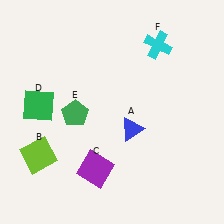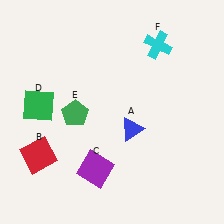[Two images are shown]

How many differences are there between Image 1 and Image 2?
There is 1 difference between the two images.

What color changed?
The square (B) changed from lime in Image 1 to red in Image 2.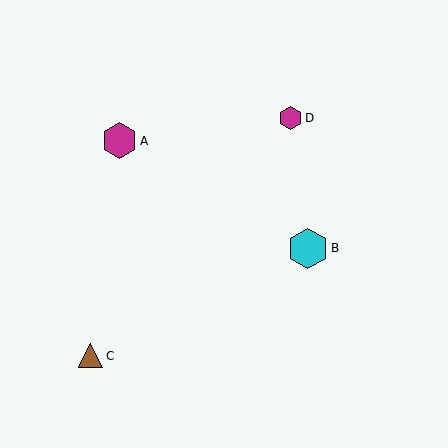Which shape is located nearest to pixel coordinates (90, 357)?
The brown triangle (labeled C) at (91, 356) is nearest to that location.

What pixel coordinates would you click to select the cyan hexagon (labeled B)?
Click at (308, 248) to select the cyan hexagon B.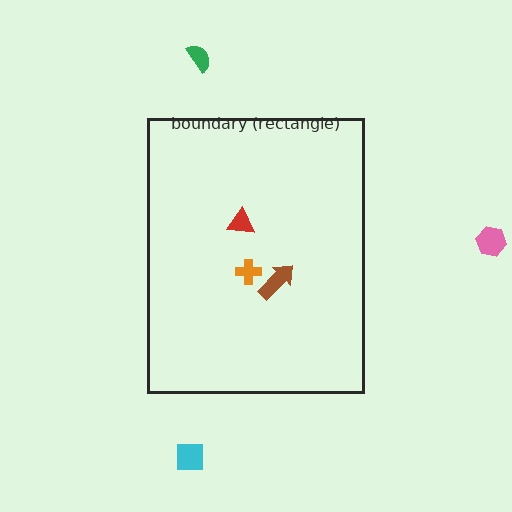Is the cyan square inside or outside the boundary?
Outside.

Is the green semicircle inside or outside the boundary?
Outside.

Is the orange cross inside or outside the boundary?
Inside.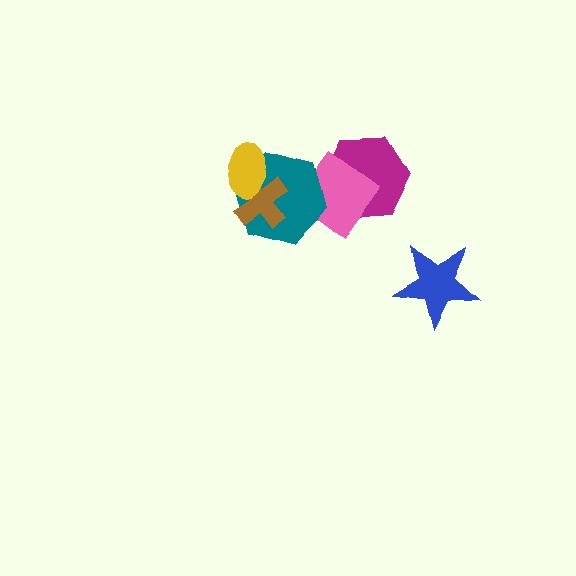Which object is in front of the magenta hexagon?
The pink diamond is in front of the magenta hexagon.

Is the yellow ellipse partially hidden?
No, no other shape covers it.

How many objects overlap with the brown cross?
2 objects overlap with the brown cross.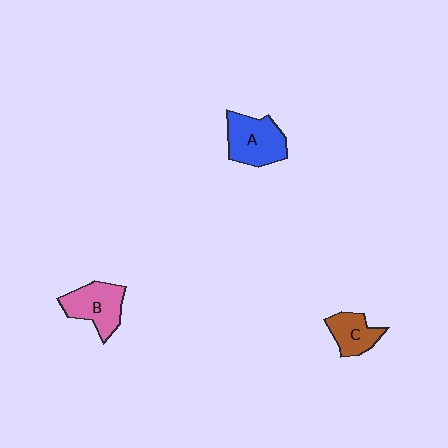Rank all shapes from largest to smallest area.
From largest to smallest: A (blue), B (pink), C (brown).